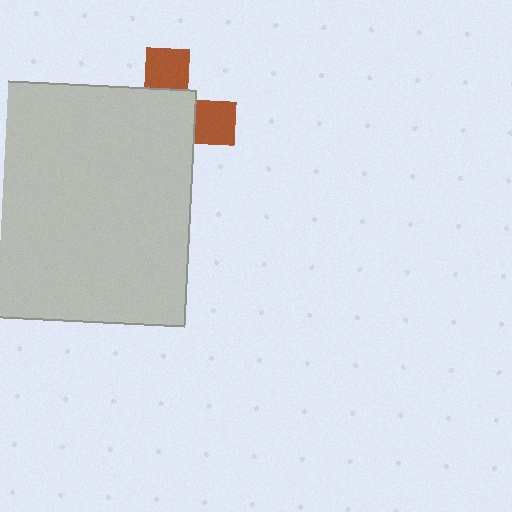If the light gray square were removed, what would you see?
You would see the complete brown cross.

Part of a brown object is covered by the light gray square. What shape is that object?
It is a cross.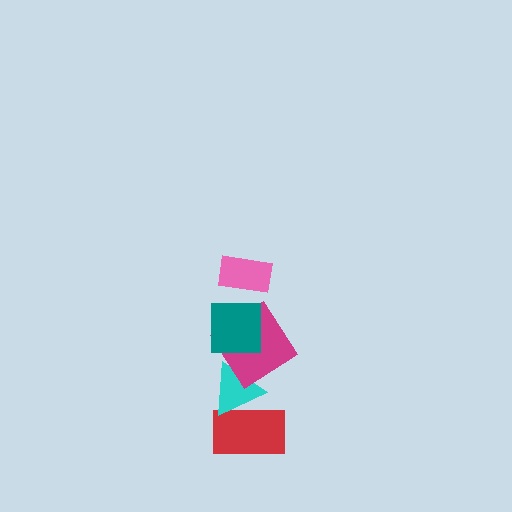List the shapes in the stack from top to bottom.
From top to bottom: the pink rectangle, the teal square, the magenta diamond, the cyan triangle, the red rectangle.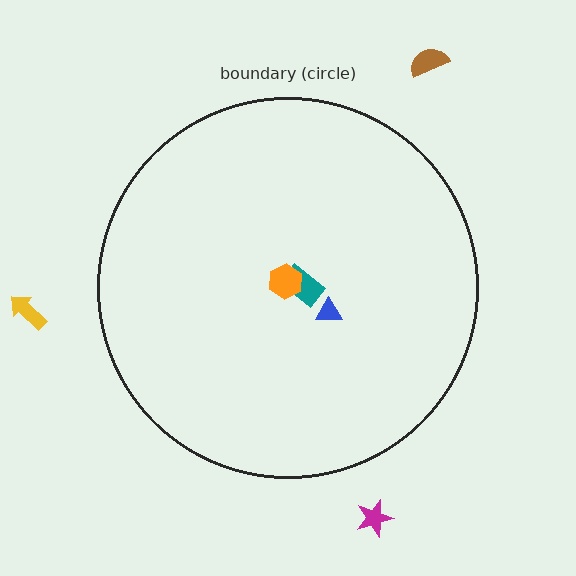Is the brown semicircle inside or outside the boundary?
Outside.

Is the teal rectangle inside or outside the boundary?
Inside.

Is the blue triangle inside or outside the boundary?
Inside.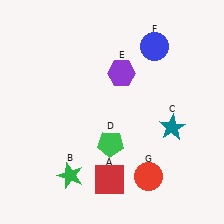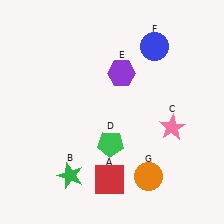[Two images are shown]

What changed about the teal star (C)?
In Image 1, C is teal. In Image 2, it changed to pink.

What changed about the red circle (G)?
In Image 1, G is red. In Image 2, it changed to orange.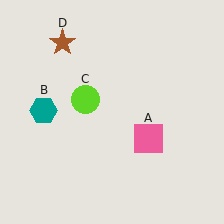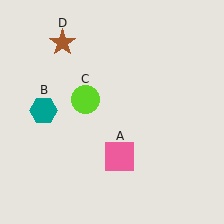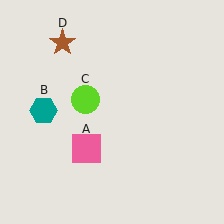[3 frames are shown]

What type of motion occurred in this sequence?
The pink square (object A) rotated clockwise around the center of the scene.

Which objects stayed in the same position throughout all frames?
Teal hexagon (object B) and lime circle (object C) and brown star (object D) remained stationary.